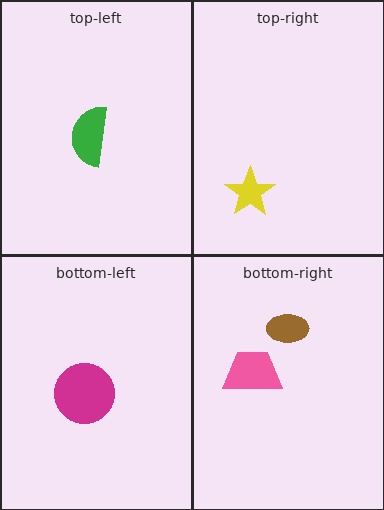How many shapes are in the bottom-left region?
1.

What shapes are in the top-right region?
The yellow star.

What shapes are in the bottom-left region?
The magenta circle.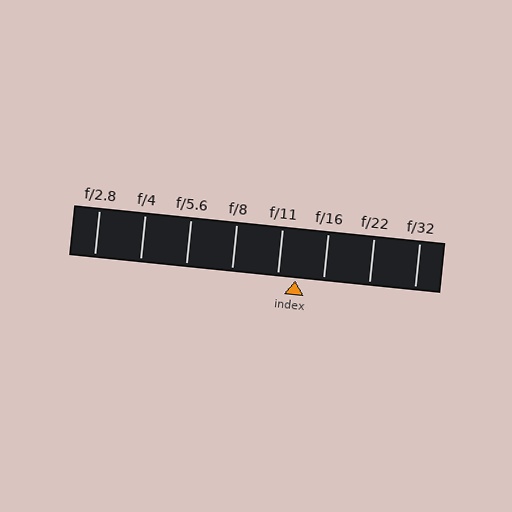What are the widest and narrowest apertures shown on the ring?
The widest aperture shown is f/2.8 and the narrowest is f/32.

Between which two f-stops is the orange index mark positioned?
The index mark is between f/11 and f/16.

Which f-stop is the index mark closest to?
The index mark is closest to f/11.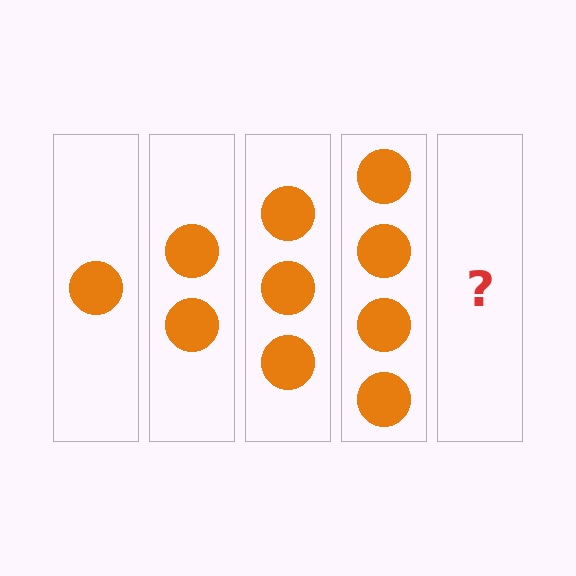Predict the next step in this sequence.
The next step is 5 circles.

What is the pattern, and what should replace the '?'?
The pattern is that each step adds one more circle. The '?' should be 5 circles.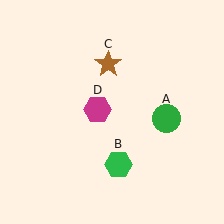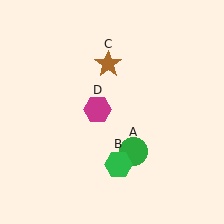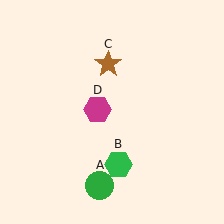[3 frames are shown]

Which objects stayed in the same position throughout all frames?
Green hexagon (object B) and brown star (object C) and magenta hexagon (object D) remained stationary.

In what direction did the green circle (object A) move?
The green circle (object A) moved down and to the left.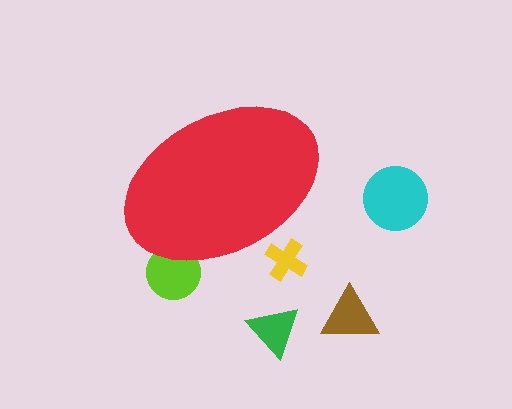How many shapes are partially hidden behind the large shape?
2 shapes are partially hidden.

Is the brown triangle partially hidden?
No, the brown triangle is fully visible.